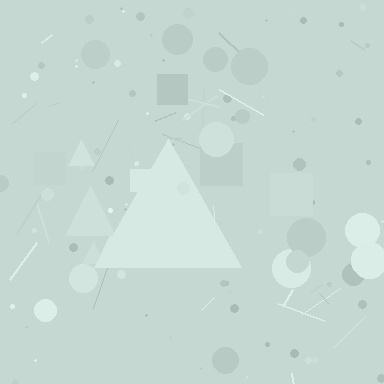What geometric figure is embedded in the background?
A triangle is embedded in the background.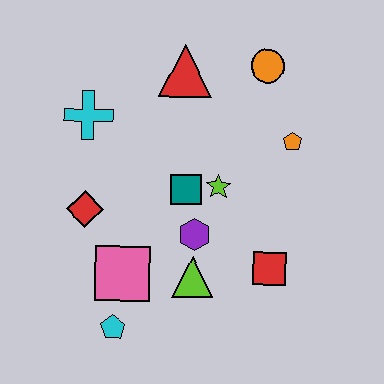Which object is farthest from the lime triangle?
The orange circle is farthest from the lime triangle.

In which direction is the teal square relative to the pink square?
The teal square is above the pink square.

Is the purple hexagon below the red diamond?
Yes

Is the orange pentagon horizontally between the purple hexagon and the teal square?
No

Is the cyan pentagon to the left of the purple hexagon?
Yes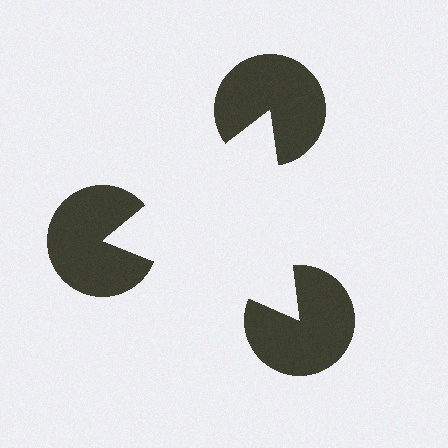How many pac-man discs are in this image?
There are 3 — one at each vertex of the illusory triangle.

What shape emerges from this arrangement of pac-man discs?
An illusory triangle — its edges are inferred from the aligned wedge cuts in the pac-man discs, not physically drawn.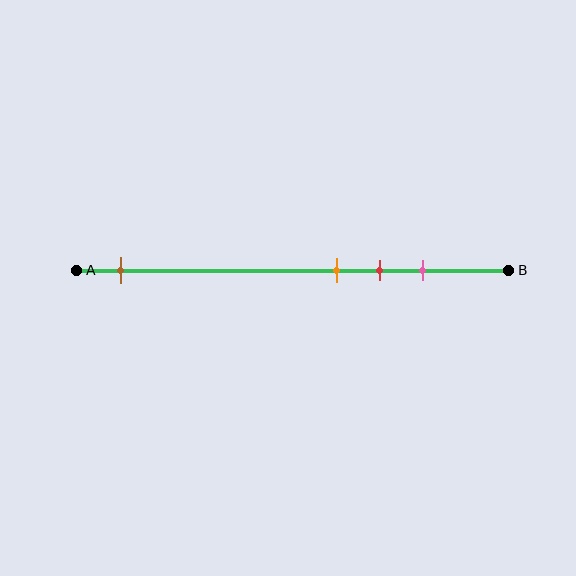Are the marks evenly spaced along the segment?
No, the marks are not evenly spaced.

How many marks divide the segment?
There are 4 marks dividing the segment.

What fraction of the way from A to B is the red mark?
The red mark is approximately 70% (0.7) of the way from A to B.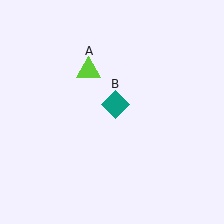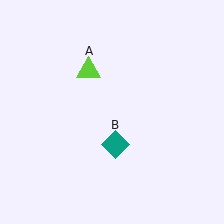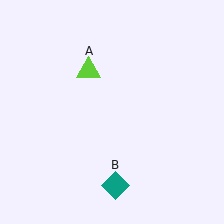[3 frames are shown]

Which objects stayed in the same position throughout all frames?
Lime triangle (object A) remained stationary.